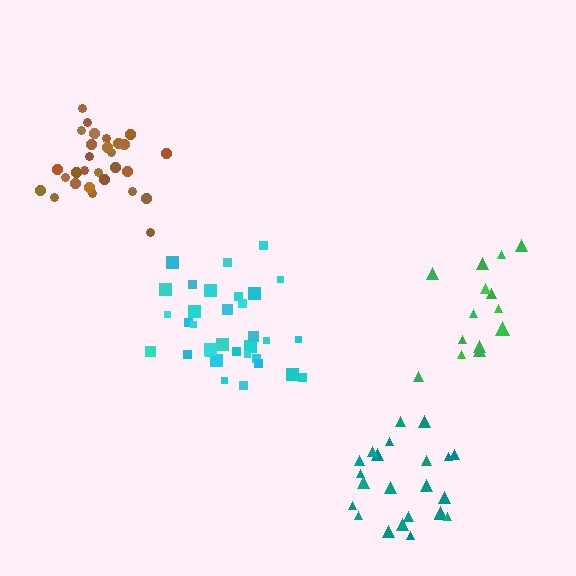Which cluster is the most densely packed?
Brown.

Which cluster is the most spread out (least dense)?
Green.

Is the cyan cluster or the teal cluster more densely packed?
Teal.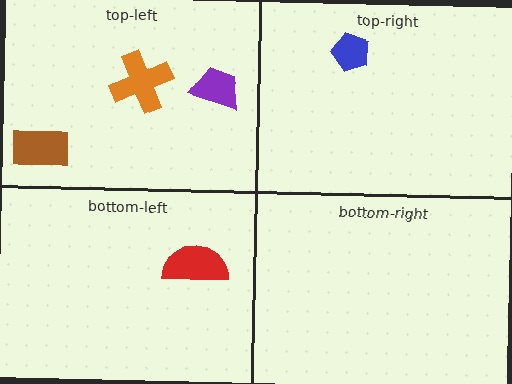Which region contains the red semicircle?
The bottom-left region.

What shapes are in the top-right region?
The blue pentagon.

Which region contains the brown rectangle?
The top-left region.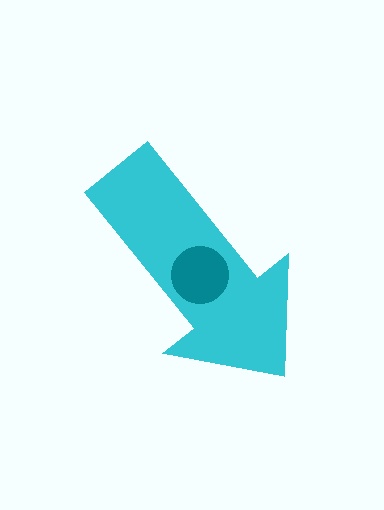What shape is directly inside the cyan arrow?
The teal circle.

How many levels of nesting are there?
2.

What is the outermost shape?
The cyan arrow.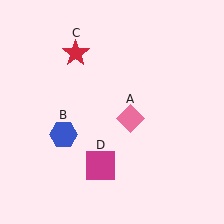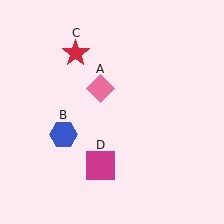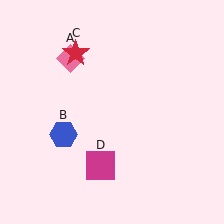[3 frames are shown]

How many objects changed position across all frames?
1 object changed position: pink diamond (object A).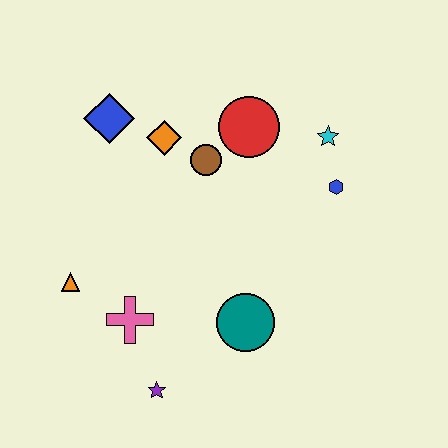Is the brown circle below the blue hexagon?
No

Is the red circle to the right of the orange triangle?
Yes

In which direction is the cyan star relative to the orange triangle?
The cyan star is to the right of the orange triangle.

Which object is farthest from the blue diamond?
The purple star is farthest from the blue diamond.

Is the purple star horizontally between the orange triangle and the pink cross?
No